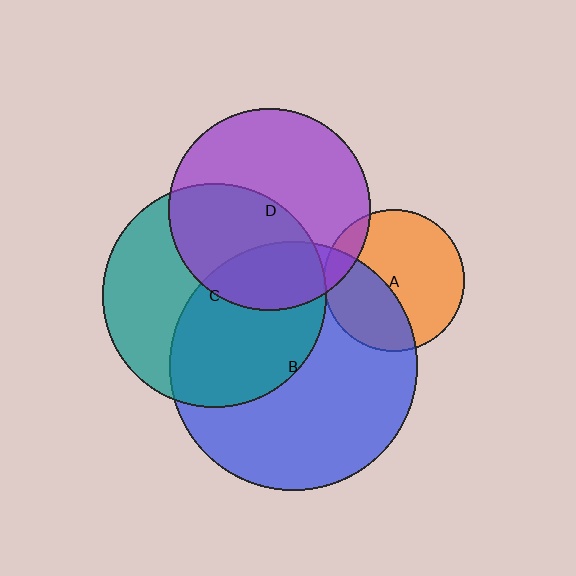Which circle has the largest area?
Circle B (blue).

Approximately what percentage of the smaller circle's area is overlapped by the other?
Approximately 40%.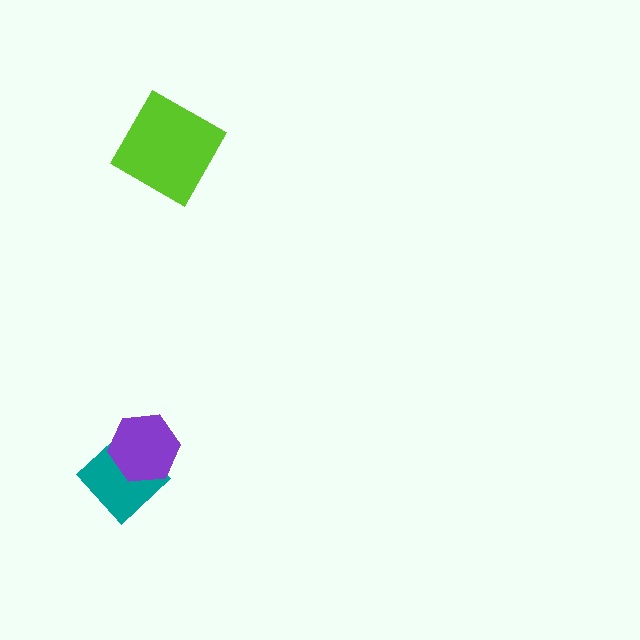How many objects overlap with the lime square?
0 objects overlap with the lime square.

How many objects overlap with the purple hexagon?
1 object overlaps with the purple hexagon.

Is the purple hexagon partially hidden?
No, no other shape covers it.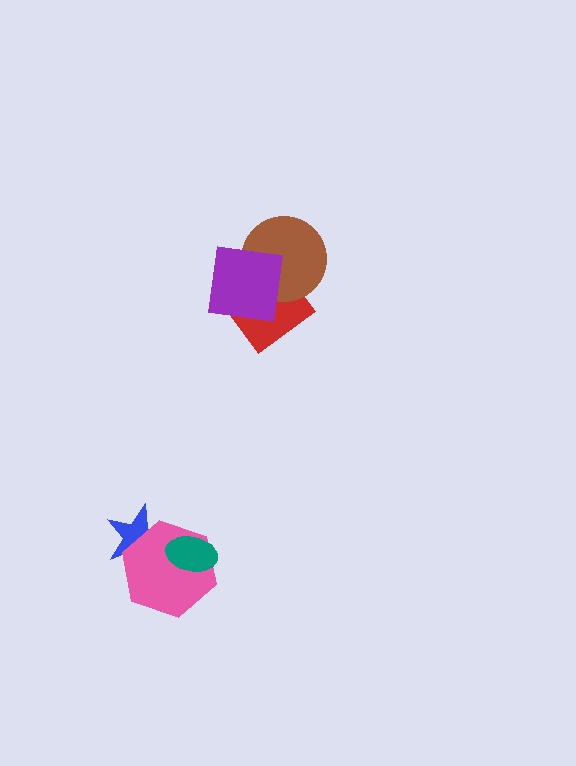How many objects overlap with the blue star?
1 object overlaps with the blue star.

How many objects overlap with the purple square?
2 objects overlap with the purple square.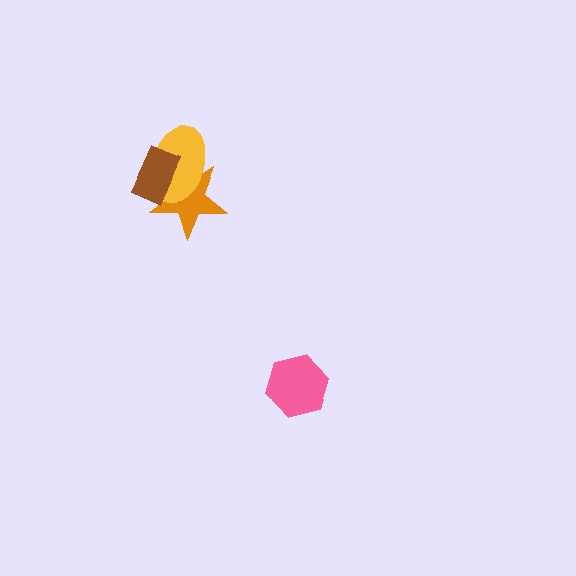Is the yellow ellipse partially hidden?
Yes, it is partially covered by another shape.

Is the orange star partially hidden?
Yes, it is partially covered by another shape.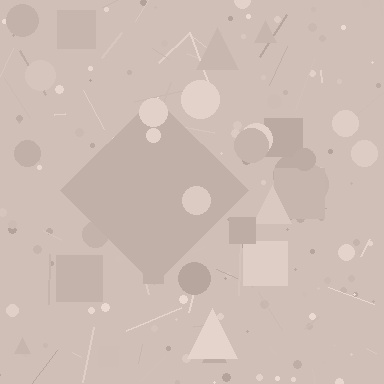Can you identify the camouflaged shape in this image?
The camouflaged shape is a diamond.